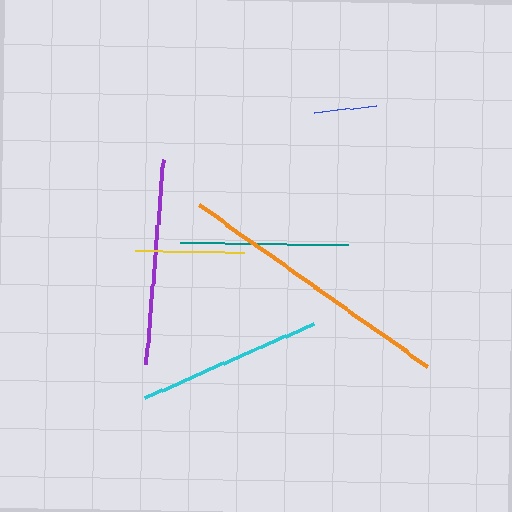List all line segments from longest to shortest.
From longest to shortest: orange, purple, cyan, teal, yellow, blue.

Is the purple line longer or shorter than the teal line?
The purple line is longer than the teal line.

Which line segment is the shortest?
The blue line is the shortest at approximately 63 pixels.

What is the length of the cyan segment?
The cyan segment is approximately 185 pixels long.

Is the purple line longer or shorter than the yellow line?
The purple line is longer than the yellow line.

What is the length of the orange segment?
The orange segment is approximately 280 pixels long.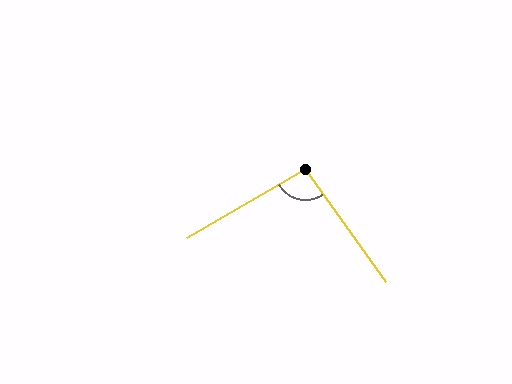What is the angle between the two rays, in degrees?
Approximately 95 degrees.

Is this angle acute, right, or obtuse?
It is obtuse.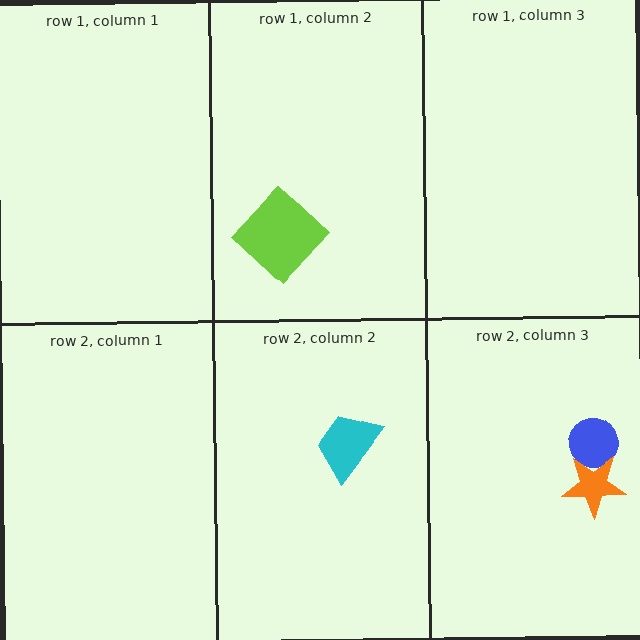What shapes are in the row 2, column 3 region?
The blue circle, the orange star.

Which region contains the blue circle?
The row 2, column 3 region.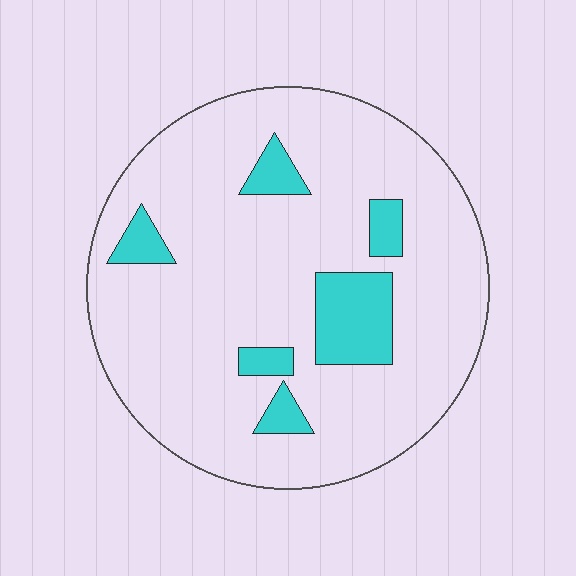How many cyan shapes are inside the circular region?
6.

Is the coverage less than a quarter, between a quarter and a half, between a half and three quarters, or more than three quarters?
Less than a quarter.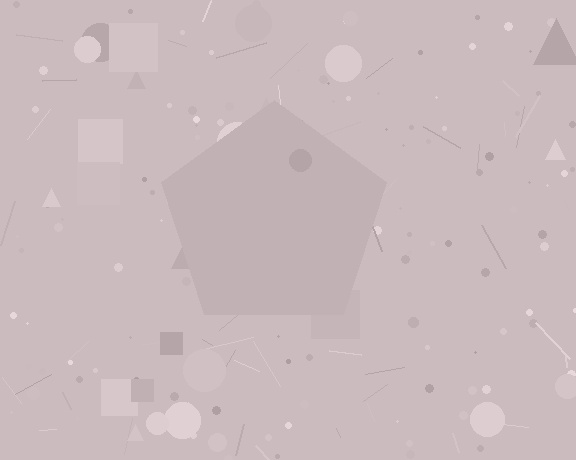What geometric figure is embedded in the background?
A pentagon is embedded in the background.